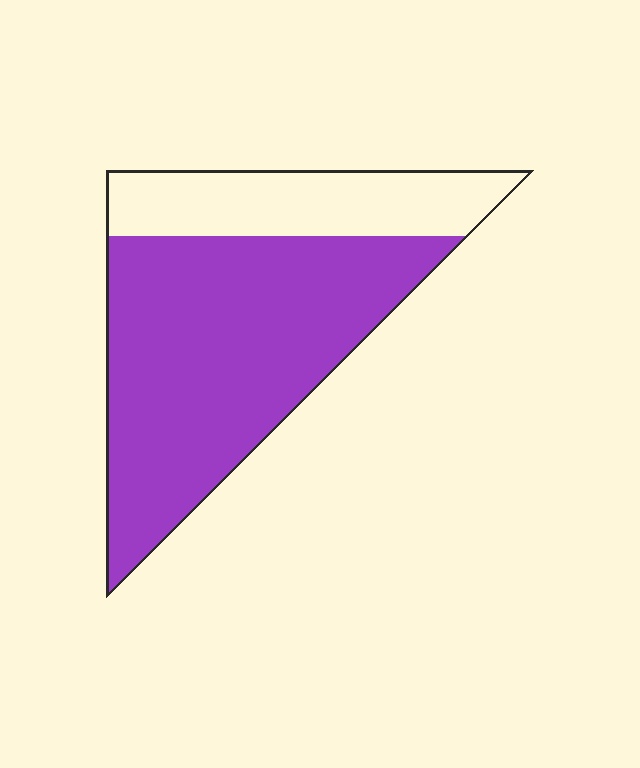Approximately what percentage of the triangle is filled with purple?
Approximately 70%.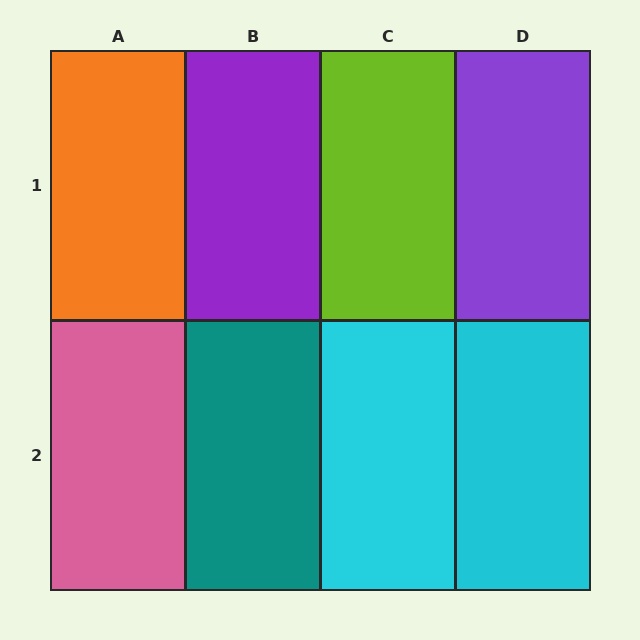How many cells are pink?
1 cell is pink.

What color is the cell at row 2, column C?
Cyan.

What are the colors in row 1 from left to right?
Orange, purple, lime, purple.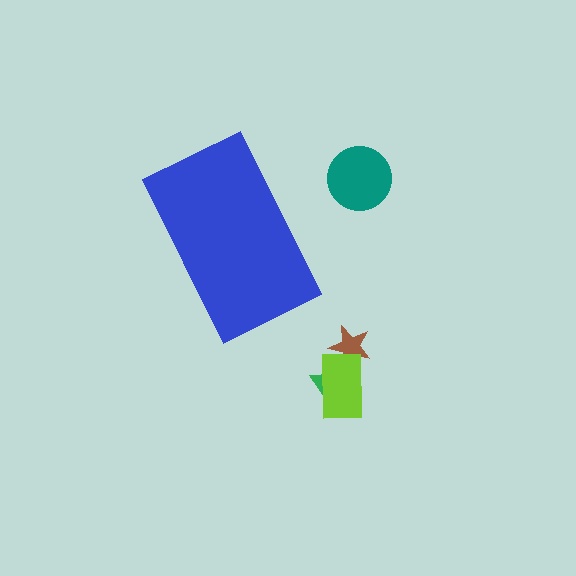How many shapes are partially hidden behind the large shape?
0 shapes are partially hidden.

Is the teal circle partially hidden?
No, the teal circle is fully visible.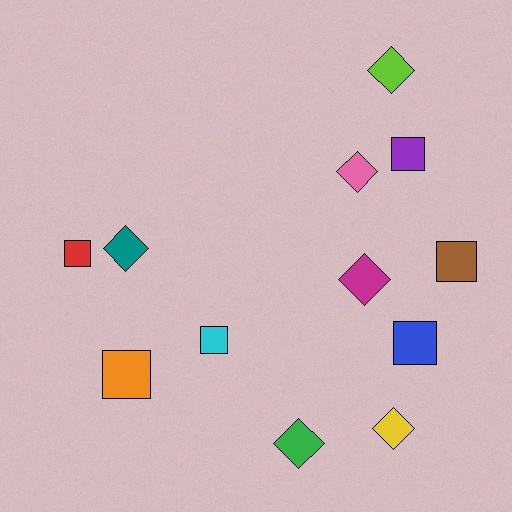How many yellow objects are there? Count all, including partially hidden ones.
There is 1 yellow object.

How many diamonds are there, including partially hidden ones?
There are 6 diamonds.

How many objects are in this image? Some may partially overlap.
There are 12 objects.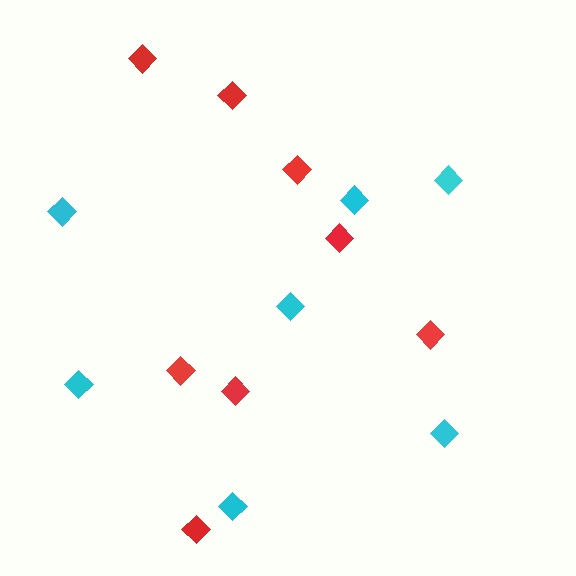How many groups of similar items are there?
There are 2 groups: one group of cyan diamonds (7) and one group of red diamonds (8).